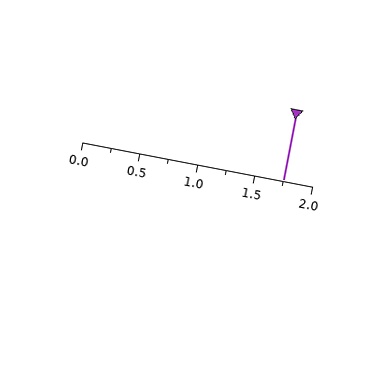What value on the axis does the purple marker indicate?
The marker indicates approximately 1.75.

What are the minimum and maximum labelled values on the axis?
The axis runs from 0.0 to 2.0.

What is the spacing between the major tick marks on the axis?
The major ticks are spaced 0.5 apart.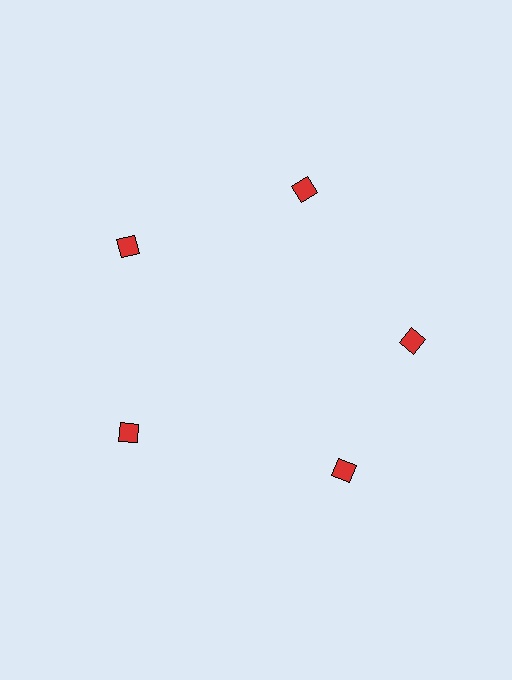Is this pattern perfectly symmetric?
No. The 5 red diamonds are arranged in a ring, but one element near the 5 o'clock position is rotated out of alignment along the ring, breaking the 5-fold rotational symmetry.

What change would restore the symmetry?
The symmetry would be restored by rotating it back into even spacing with its neighbors so that all 5 diamonds sit at equal angles and equal distance from the center.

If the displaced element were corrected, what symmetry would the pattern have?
It would have 5-fold rotational symmetry — the pattern would map onto itself every 72 degrees.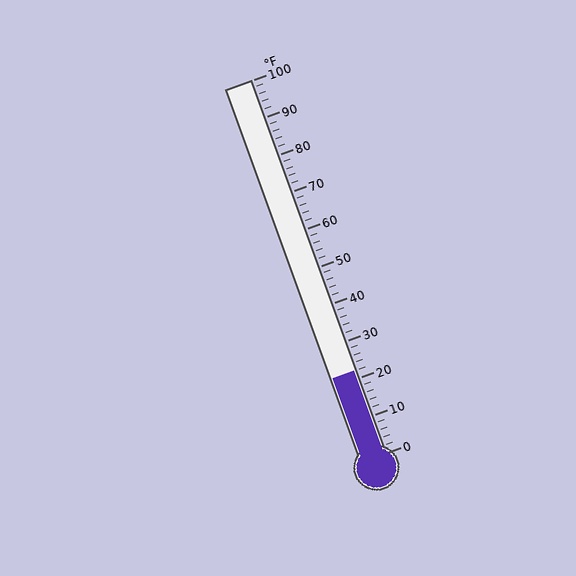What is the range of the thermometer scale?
The thermometer scale ranges from 0°F to 100°F.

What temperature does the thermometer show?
The thermometer shows approximately 22°F.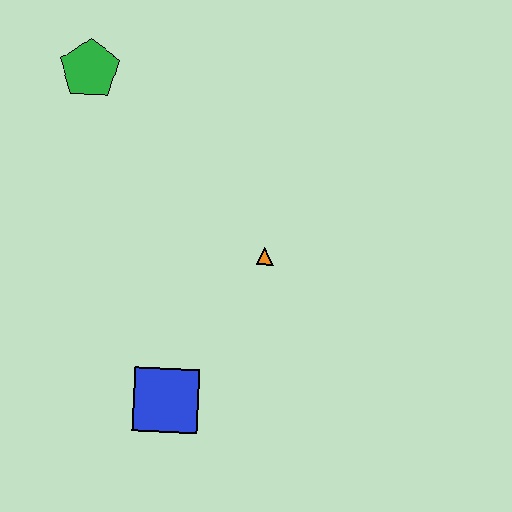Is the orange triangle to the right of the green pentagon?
Yes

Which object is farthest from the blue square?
The green pentagon is farthest from the blue square.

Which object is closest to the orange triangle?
The blue square is closest to the orange triangle.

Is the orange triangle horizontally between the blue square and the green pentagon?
No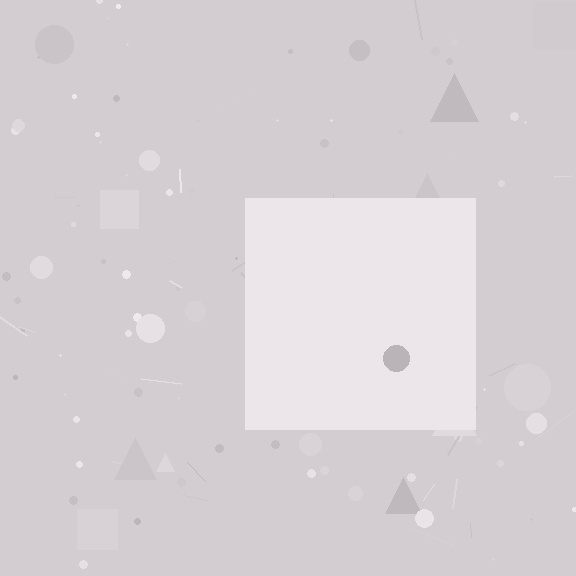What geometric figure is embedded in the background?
A square is embedded in the background.